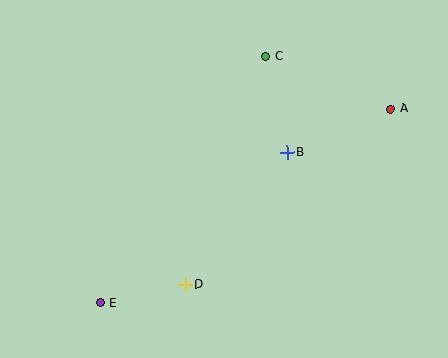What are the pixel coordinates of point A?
Point A is at (390, 109).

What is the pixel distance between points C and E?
The distance between C and E is 297 pixels.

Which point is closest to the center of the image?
Point B at (287, 153) is closest to the center.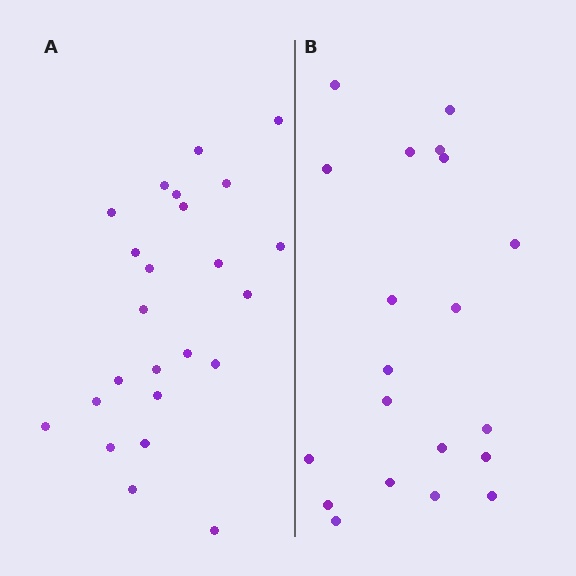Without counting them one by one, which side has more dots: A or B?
Region A (the left region) has more dots.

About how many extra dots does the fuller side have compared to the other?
Region A has about 4 more dots than region B.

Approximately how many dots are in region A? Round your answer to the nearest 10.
About 20 dots. (The exact count is 24, which rounds to 20.)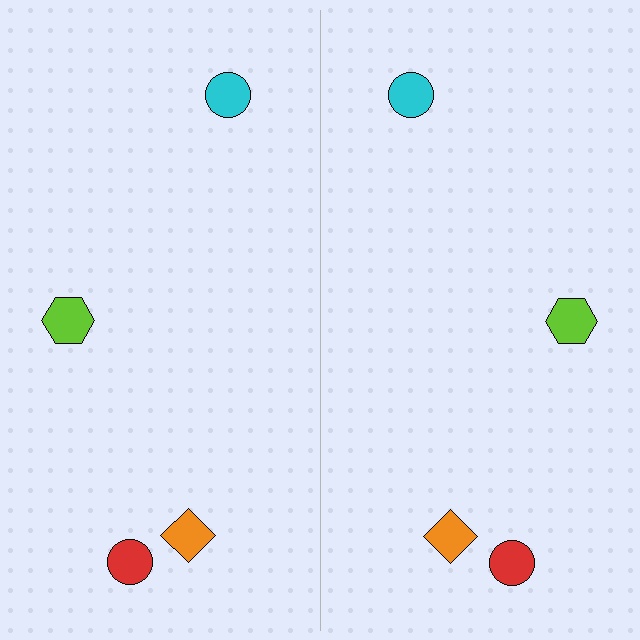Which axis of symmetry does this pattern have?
The pattern has a vertical axis of symmetry running through the center of the image.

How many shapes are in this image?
There are 8 shapes in this image.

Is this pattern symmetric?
Yes, this pattern has bilateral (reflection) symmetry.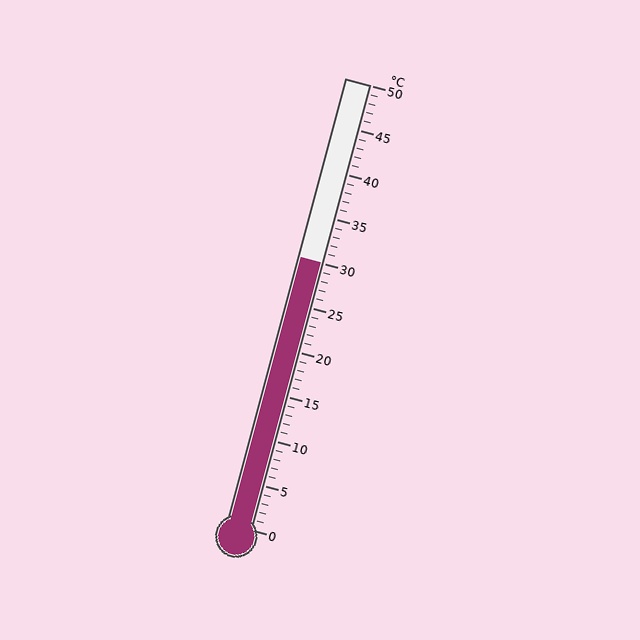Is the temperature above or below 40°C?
The temperature is below 40°C.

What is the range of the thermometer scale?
The thermometer scale ranges from 0°C to 50°C.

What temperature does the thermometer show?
The thermometer shows approximately 30°C.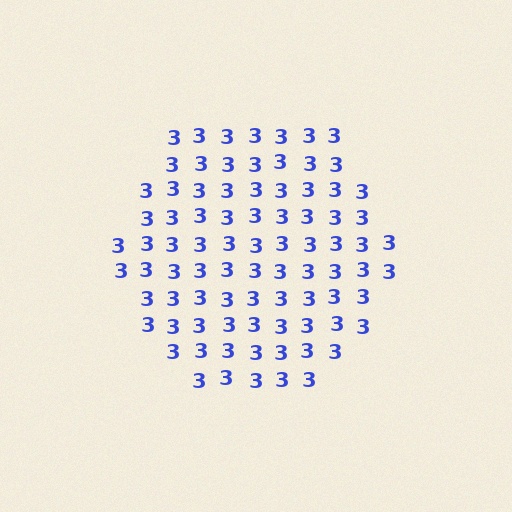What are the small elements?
The small elements are digit 3's.